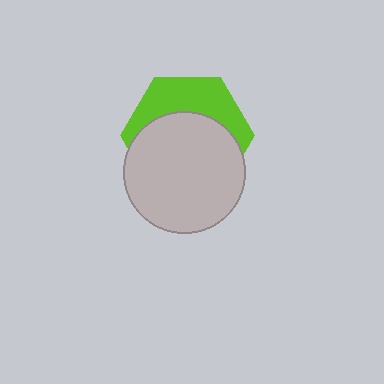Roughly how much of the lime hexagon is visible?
A small part of it is visible (roughly 38%).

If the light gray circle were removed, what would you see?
You would see the complete lime hexagon.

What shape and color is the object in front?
The object in front is a light gray circle.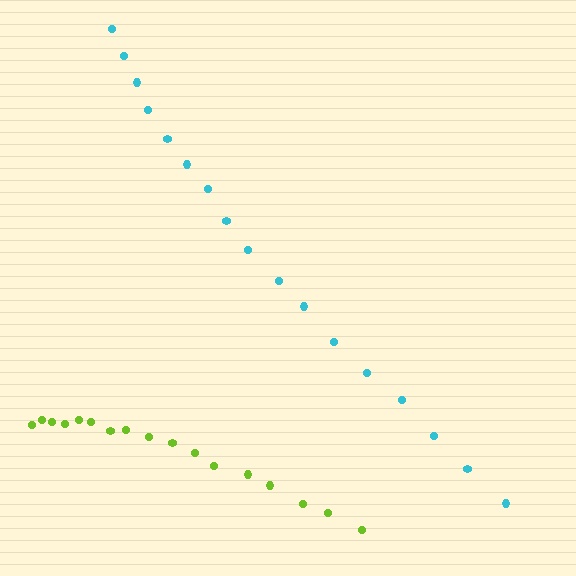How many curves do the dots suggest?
There are 2 distinct paths.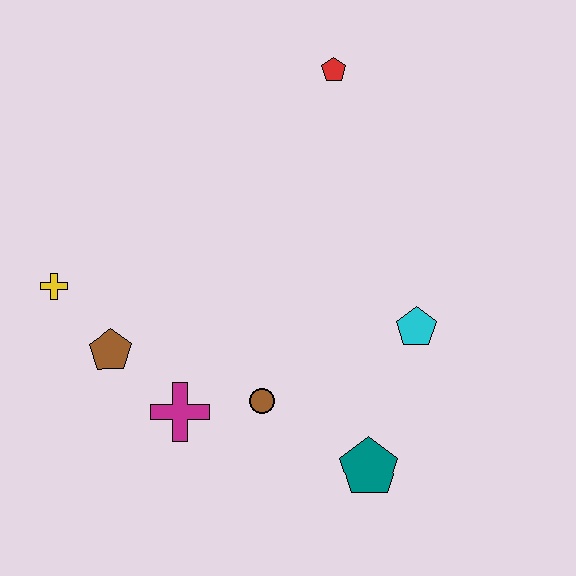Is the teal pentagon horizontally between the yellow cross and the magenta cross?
No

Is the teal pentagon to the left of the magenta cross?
No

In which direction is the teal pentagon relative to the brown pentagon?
The teal pentagon is to the right of the brown pentagon.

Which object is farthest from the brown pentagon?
The red pentagon is farthest from the brown pentagon.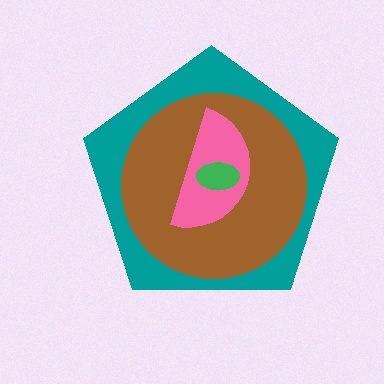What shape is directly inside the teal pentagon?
The brown circle.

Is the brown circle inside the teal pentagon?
Yes.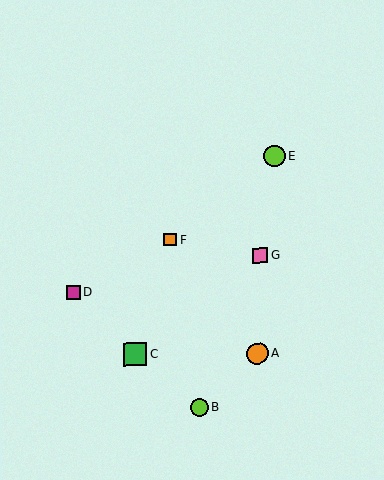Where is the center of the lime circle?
The center of the lime circle is at (200, 407).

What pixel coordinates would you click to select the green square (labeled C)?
Click at (135, 355) to select the green square C.